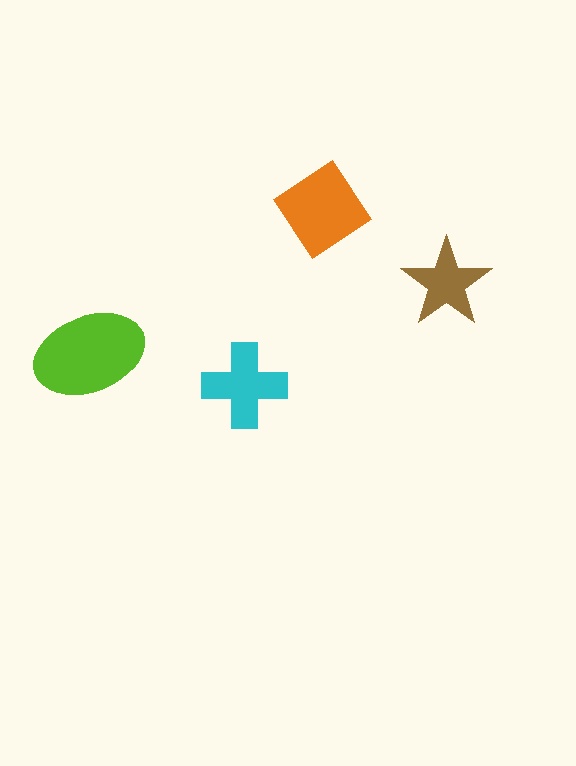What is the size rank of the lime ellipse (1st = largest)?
1st.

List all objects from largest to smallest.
The lime ellipse, the orange diamond, the cyan cross, the brown star.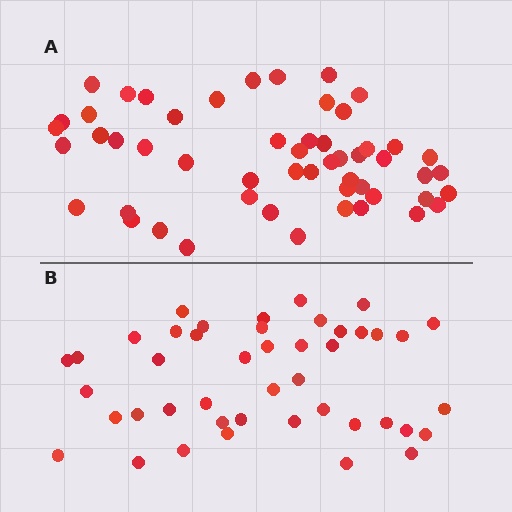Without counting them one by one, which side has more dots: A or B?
Region A (the top region) has more dots.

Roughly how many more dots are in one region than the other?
Region A has roughly 8 or so more dots than region B.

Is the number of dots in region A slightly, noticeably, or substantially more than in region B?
Region A has only slightly more — the two regions are fairly close. The ratio is roughly 1.2 to 1.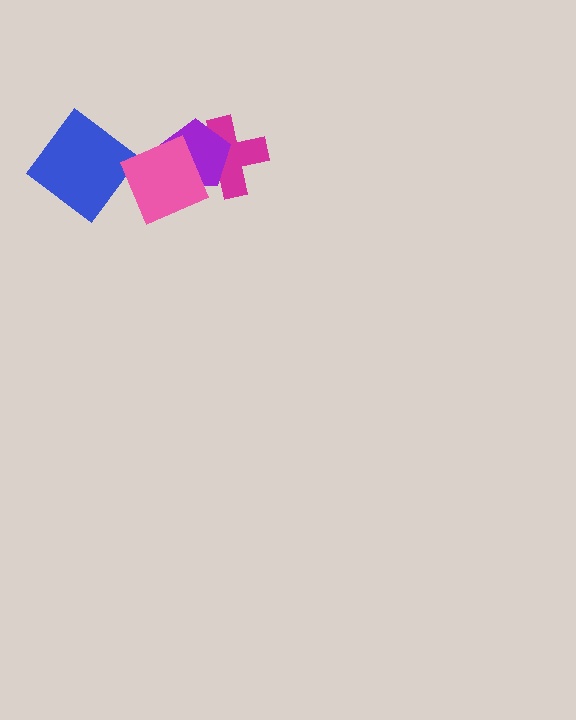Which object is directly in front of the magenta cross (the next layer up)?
The purple pentagon is directly in front of the magenta cross.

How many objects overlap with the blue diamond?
0 objects overlap with the blue diamond.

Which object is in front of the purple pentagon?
The pink square is in front of the purple pentagon.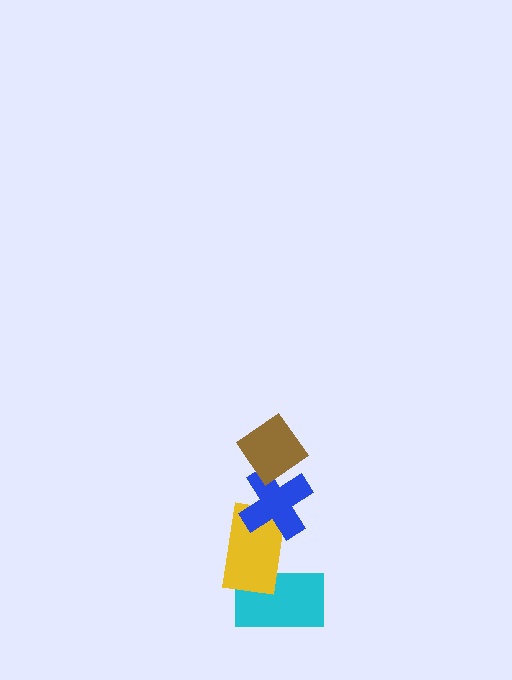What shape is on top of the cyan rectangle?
The yellow rectangle is on top of the cyan rectangle.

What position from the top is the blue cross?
The blue cross is 2nd from the top.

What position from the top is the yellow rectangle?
The yellow rectangle is 3rd from the top.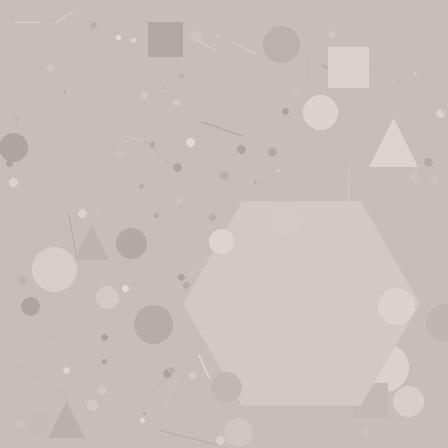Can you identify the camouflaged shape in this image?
The camouflaged shape is a hexagon.